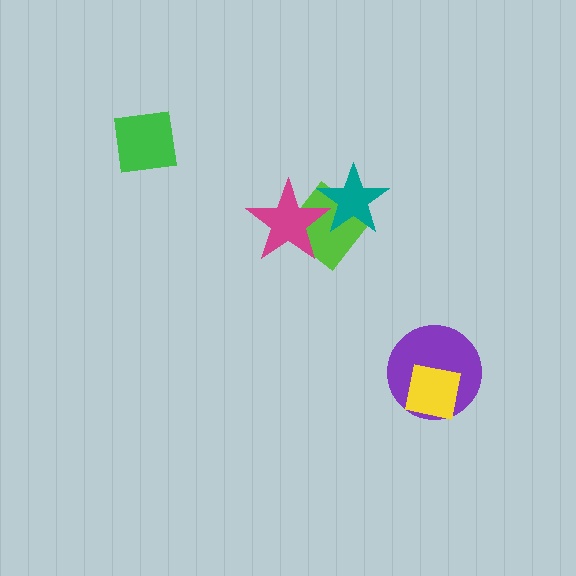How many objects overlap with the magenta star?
2 objects overlap with the magenta star.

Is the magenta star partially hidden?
Yes, it is partially covered by another shape.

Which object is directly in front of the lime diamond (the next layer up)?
The magenta star is directly in front of the lime diamond.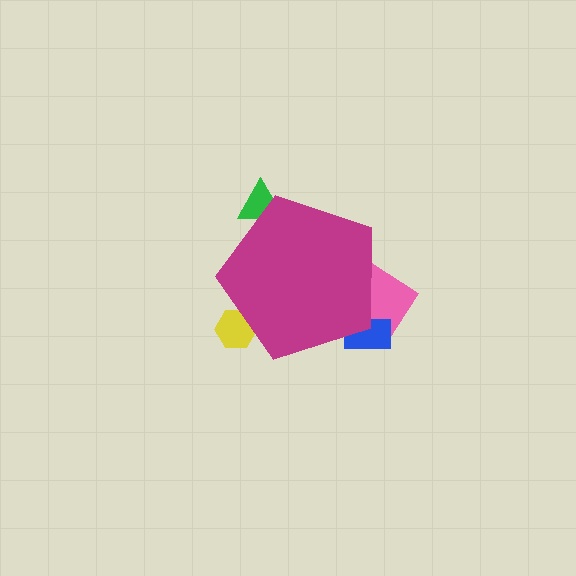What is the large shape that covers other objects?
A magenta pentagon.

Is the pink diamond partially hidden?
Yes, the pink diamond is partially hidden behind the magenta pentagon.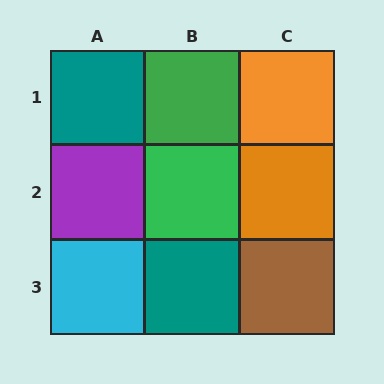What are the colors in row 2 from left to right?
Purple, green, orange.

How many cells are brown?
1 cell is brown.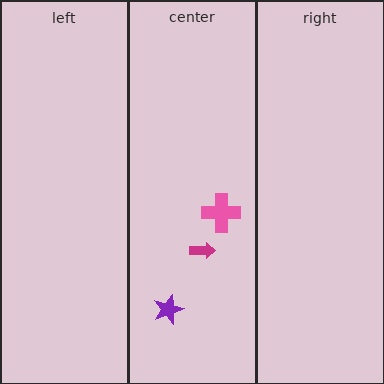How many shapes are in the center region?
3.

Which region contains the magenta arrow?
The center region.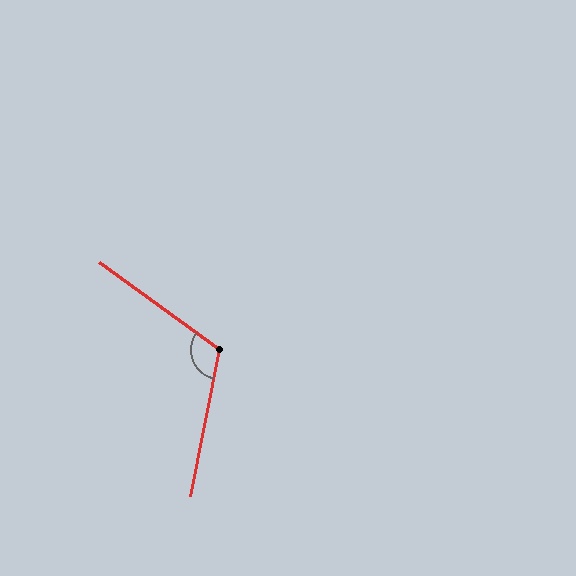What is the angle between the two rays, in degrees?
Approximately 115 degrees.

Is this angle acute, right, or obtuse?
It is obtuse.